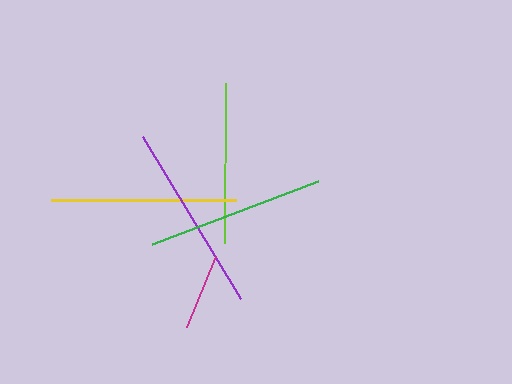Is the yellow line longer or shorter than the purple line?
The purple line is longer than the yellow line.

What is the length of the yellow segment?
The yellow segment is approximately 185 pixels long.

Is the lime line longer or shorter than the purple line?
The purple line is longer than the lime line.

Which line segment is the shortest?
The magenta line is the shortest at approximately 77 pixels.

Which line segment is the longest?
The purple line is the longest at approximately 189 pixels.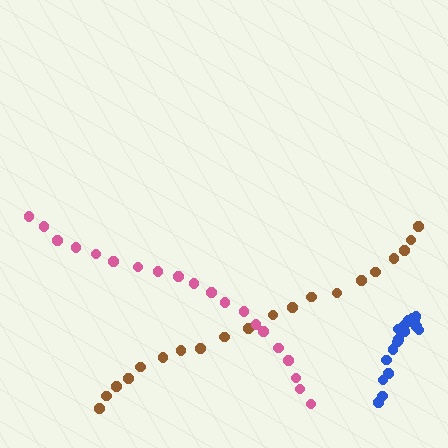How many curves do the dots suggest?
There are 3 distinct paths.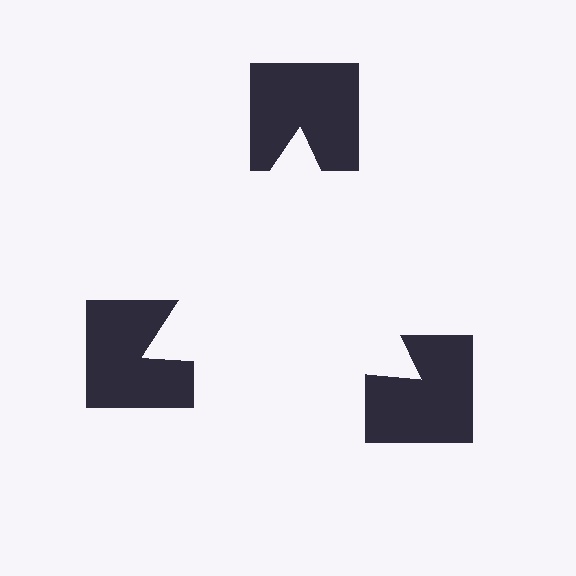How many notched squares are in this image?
There are 3 — one at each vertex of the illusory triangle.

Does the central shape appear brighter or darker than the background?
It typically appears slightly brighter than the background, even though no actual brightness change is drawn.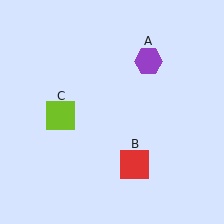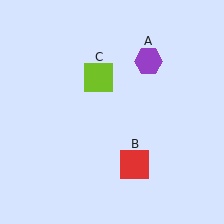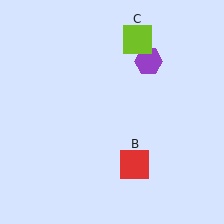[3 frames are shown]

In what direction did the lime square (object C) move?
The lime square (object C) moved up and to the right.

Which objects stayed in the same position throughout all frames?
Purple hexagon (object A) and red square (object B) remained stationary.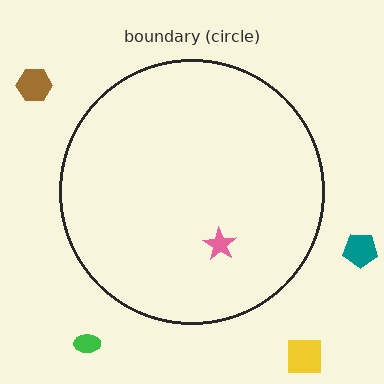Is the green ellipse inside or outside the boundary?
Outside.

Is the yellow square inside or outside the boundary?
Outside.